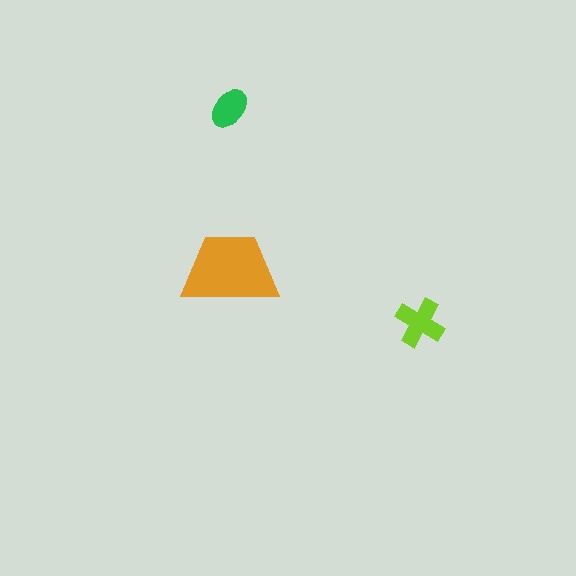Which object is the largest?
The orange trapezoid.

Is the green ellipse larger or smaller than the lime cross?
Smaller.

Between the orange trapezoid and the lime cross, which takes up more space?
The orange trapezoid.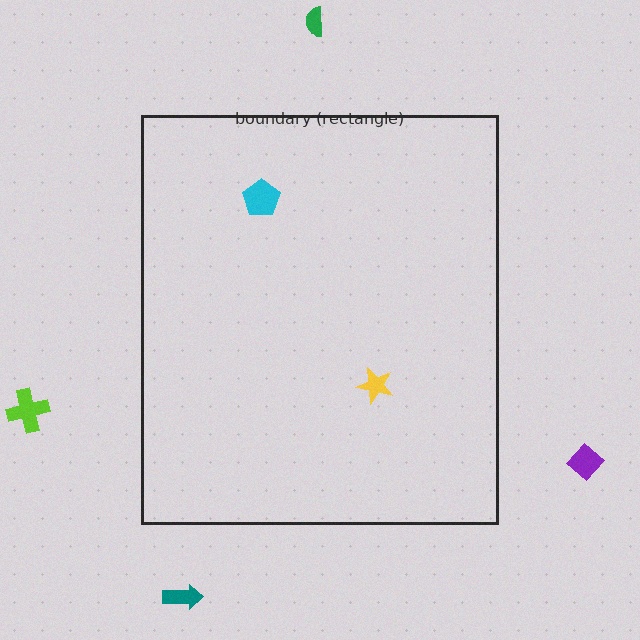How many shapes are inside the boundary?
2 inside, 4 outside.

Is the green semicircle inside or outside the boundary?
Outside.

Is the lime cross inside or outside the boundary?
Outside.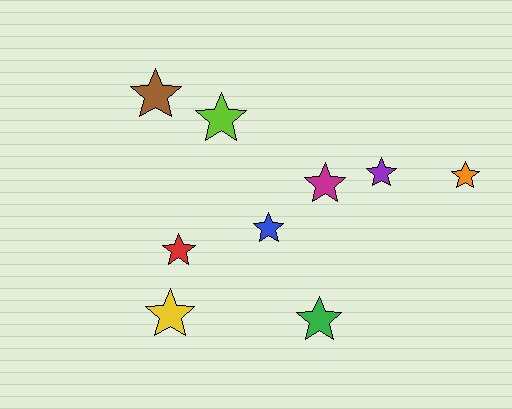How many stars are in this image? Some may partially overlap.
There are 9 stars.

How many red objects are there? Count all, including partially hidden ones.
There is 1 red object.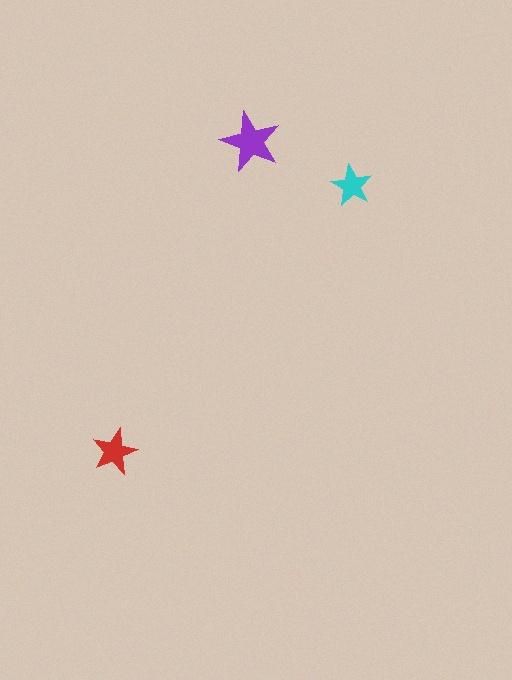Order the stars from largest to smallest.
the purple one, the red one, the cyan one.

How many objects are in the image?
There are 3 objects in the image.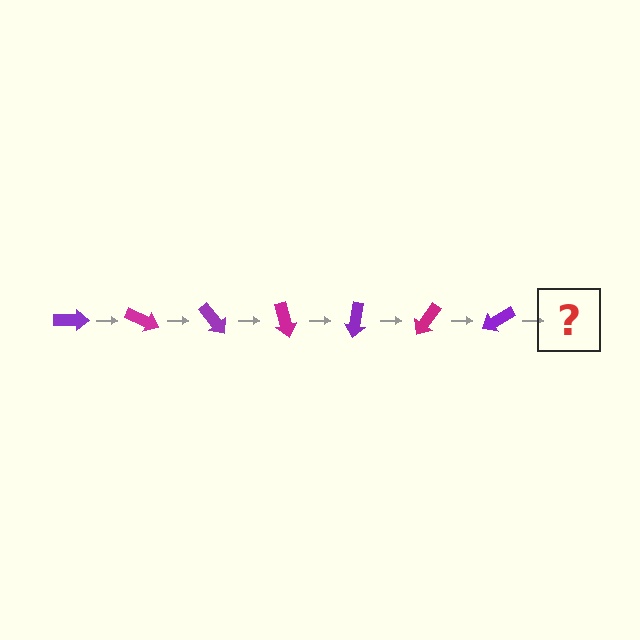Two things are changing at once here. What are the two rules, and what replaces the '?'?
The two rules are that it rotates 25 degrees each step and the color cycles through purple and magenta. The '?' should be a magenta arrow, rotated 175 degrees from the start.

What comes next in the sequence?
The next element should be a magenta arrow, rotated 175 degrees from the start.